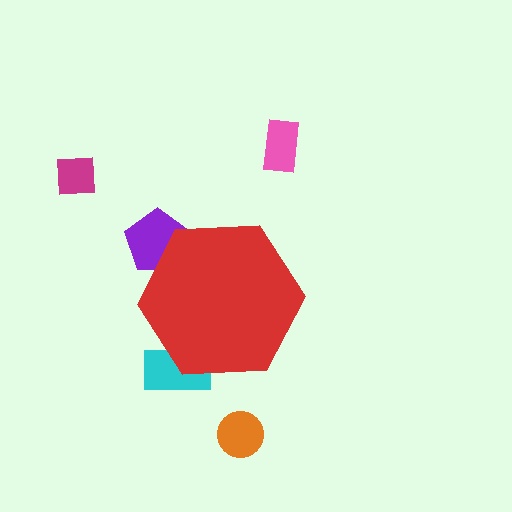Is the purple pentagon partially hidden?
Yes, the purple pentagon is partially hidden behind the red hexagon.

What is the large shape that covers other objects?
A red hexagon.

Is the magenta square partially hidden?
No, the magenta square is fully visible.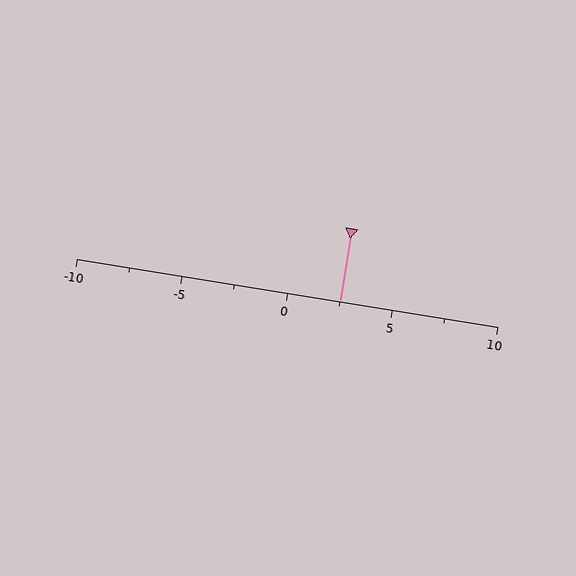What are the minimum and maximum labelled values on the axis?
The axis runs from -10 to 10.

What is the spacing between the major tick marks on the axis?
The major ticks are spaced 5 apart.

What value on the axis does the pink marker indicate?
The marker indicates approximately 2.5.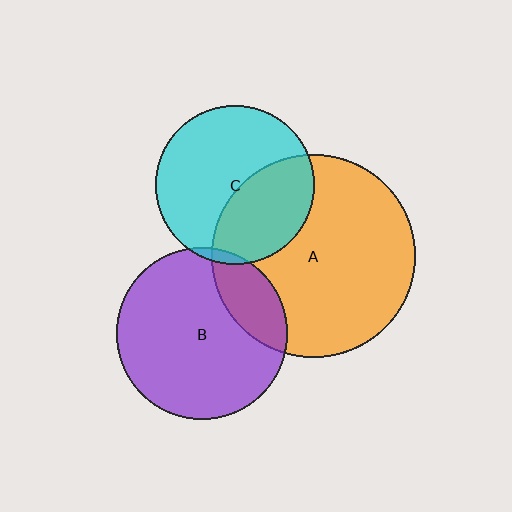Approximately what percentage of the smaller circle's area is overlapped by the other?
Approximately 5%.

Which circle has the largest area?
Circle A (orange).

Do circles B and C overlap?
Yes.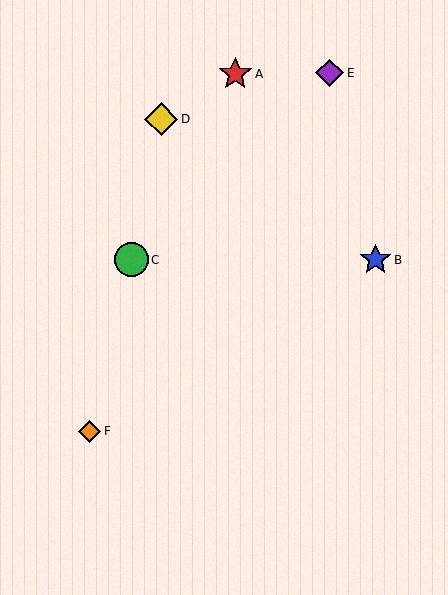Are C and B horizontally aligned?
Yes, both are at y≈260.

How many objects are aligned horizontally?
2 objects (B, C) are aligned horizontally.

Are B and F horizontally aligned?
No, B is at y≈260 and F is at y≈431.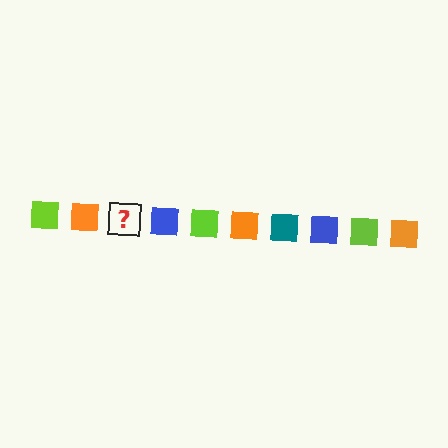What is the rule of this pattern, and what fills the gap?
The rule is that the pattern cycles through lime, orange, teal, blue squares. The gap should be filled with a teal square.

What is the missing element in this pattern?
The missing element is a teal square.